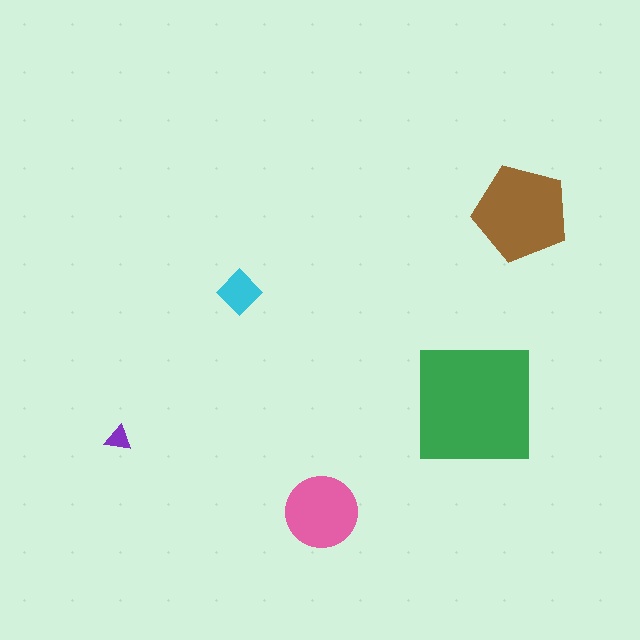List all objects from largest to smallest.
The green square, the brown pentagon, the pink circle, the cyan diamond, the purple triangle.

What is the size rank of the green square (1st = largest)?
1st.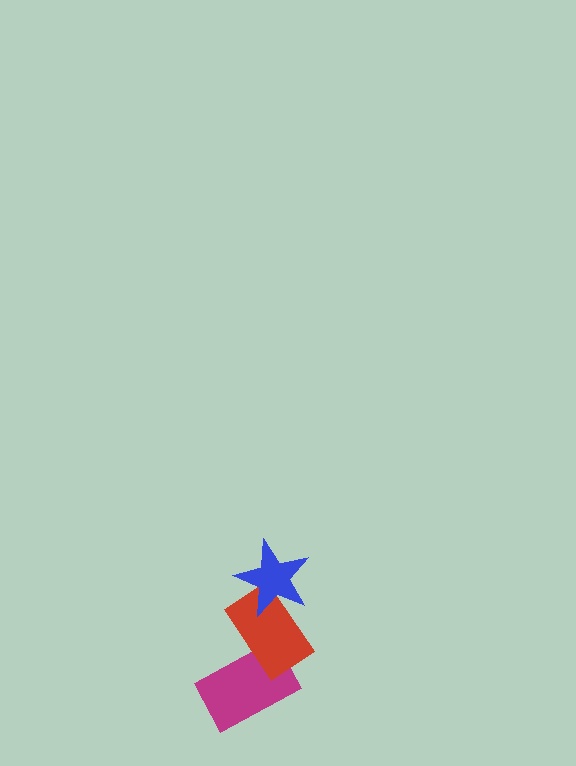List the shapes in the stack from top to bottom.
From top to bottom: the blue star, the red rectangle, the magenta rectangle.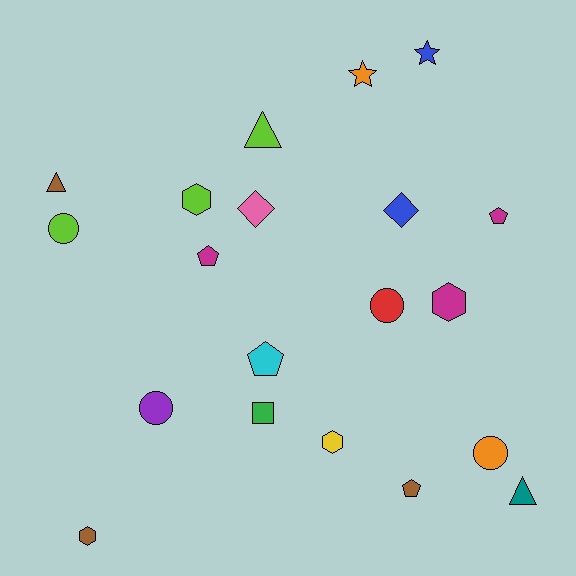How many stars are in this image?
There are 2 stars.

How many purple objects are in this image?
There is 1 purple object.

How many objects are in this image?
There are 20 objects.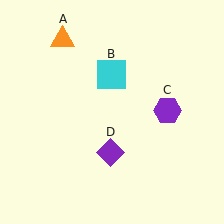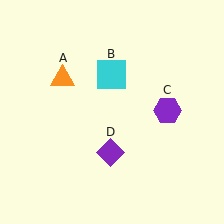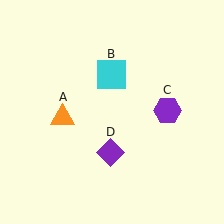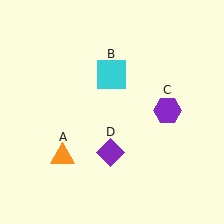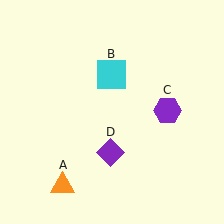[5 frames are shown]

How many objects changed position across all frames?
1 object changed position: orange triangle (object A).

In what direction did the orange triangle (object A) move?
The orange triangle (object A) moved down.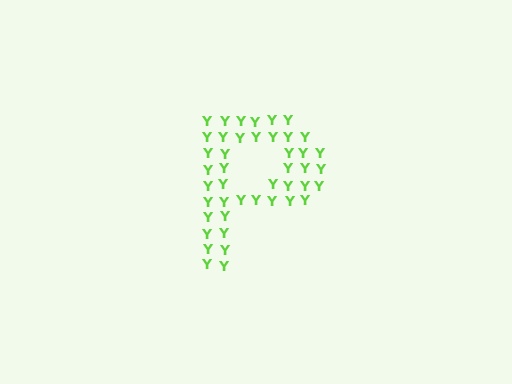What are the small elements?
The small elements are letter Y's.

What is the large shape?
The large shape is the letter P.